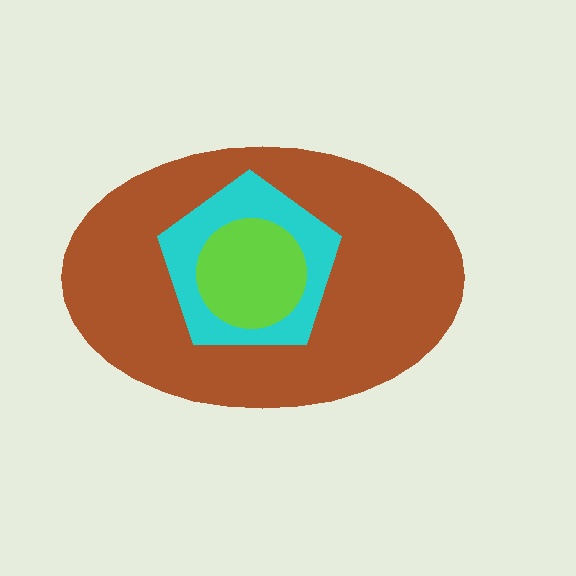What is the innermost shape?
The lime circle.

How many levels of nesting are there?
3.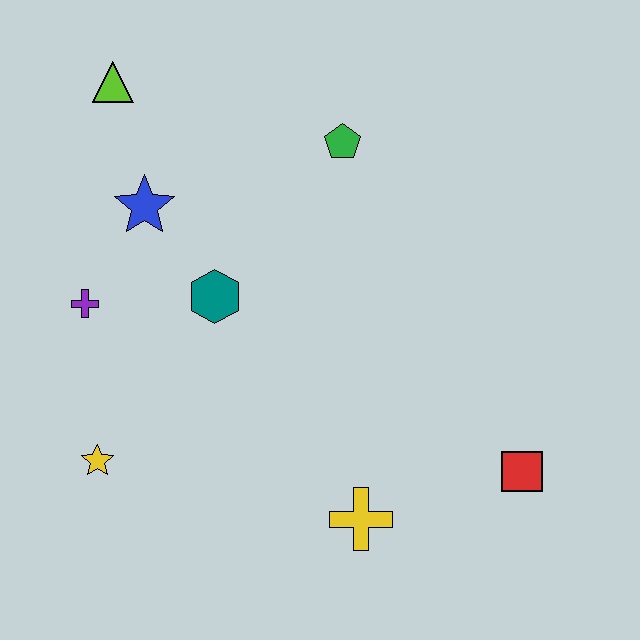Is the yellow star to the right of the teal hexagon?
No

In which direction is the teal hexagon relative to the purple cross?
The teal hexagon is to the right of the purple cross.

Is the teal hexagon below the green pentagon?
Yes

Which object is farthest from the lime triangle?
The red square is farthest from the lime triangle.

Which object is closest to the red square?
The yellow cross is closest to the red square.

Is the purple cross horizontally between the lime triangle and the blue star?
No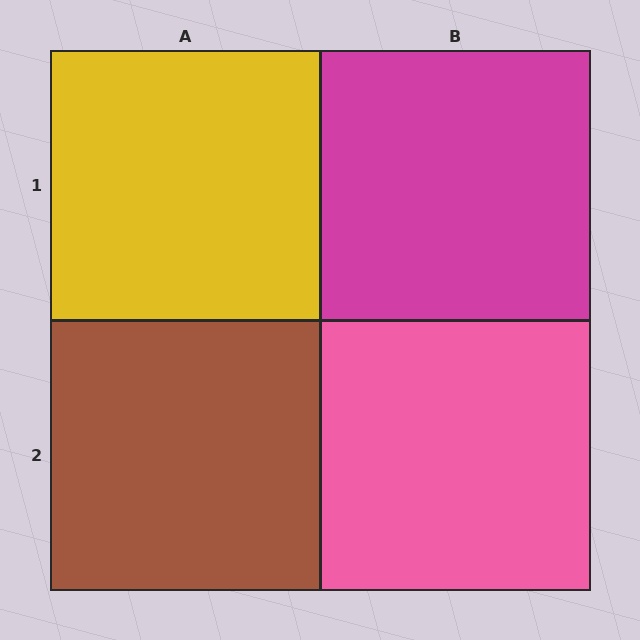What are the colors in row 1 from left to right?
Yellow, magenta.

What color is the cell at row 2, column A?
Brown.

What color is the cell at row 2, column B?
Pink.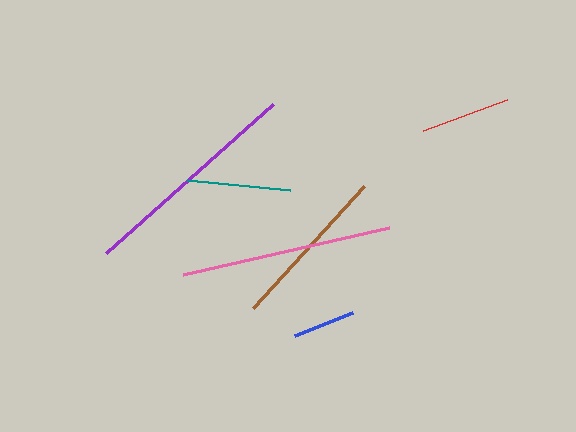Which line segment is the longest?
The purple line is the longest at approximately 225 pixels.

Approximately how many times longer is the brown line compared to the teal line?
The brown line is approximately 1.6 times the length of the teal line.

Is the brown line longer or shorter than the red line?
The brown line is longer than the red line.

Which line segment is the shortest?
The blue line is the shortest at approximately 62 pixels.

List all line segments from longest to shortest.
From longest to shortest: purple, pink, brown, teal, red, blue.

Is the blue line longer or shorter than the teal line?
The teal line is longer than the blue line.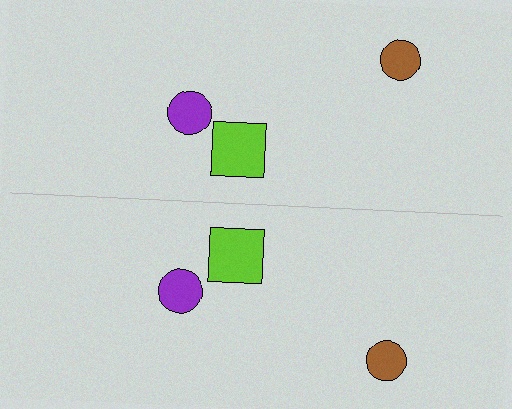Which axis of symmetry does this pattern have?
The pattern has a horizontal axis of symmetry running through the center of the image.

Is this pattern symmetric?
Yes, this pattern has bilateral (reflection) symmetry.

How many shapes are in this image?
There are 6 shapes in this image.